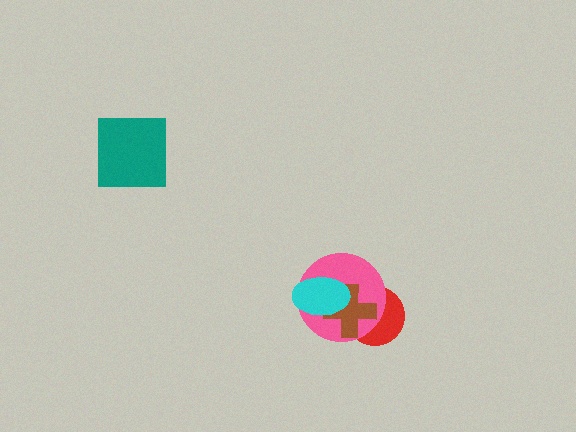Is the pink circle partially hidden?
Yes, it is partially covered by another shape.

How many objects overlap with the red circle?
2 objects overlap with the red circle.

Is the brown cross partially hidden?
Yes, it is partially covered by another shape.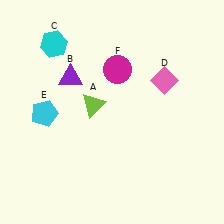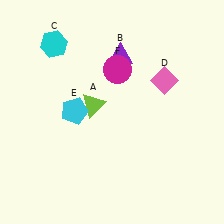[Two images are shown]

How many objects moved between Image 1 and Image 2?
2 objects moved between the two images.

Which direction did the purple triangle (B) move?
The purple triangle (B) moved right.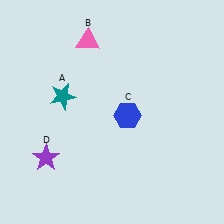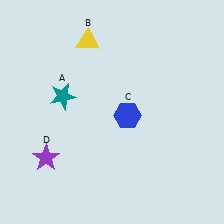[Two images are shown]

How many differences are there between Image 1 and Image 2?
There is 1 difference between the two images.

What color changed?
The triangle (B) changed from pink in Image 1 to yellow in Image 2.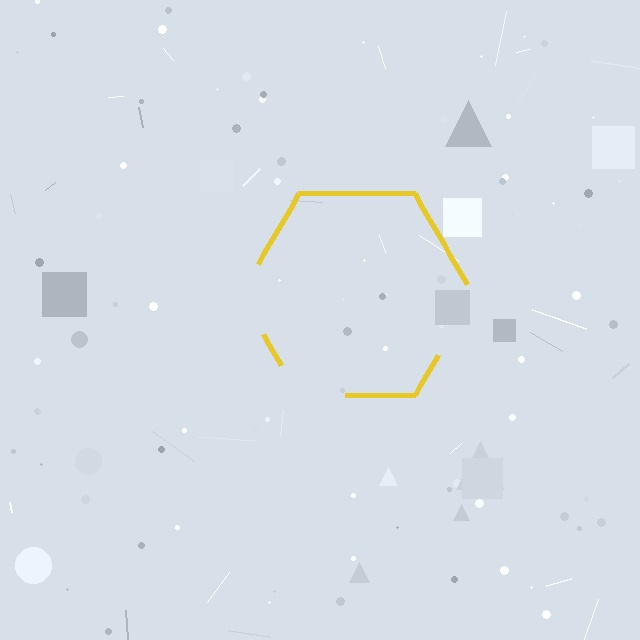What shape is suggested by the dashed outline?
The dashed outline suggests a hexagon.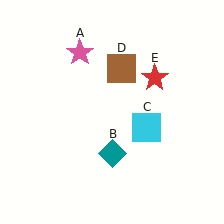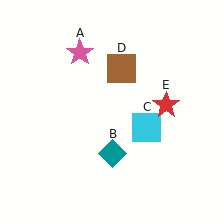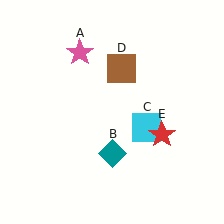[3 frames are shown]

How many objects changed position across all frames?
1 object changed position: red star (object E).